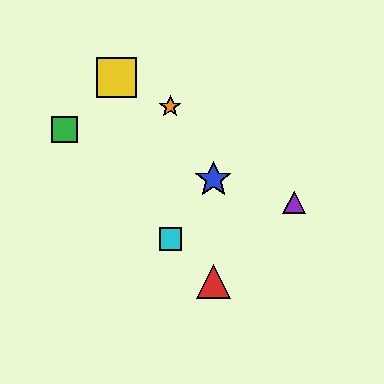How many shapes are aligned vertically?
2 shapes (the red triangle, the blue star) are aligned vertically.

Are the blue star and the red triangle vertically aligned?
Yes, both are at x≈213.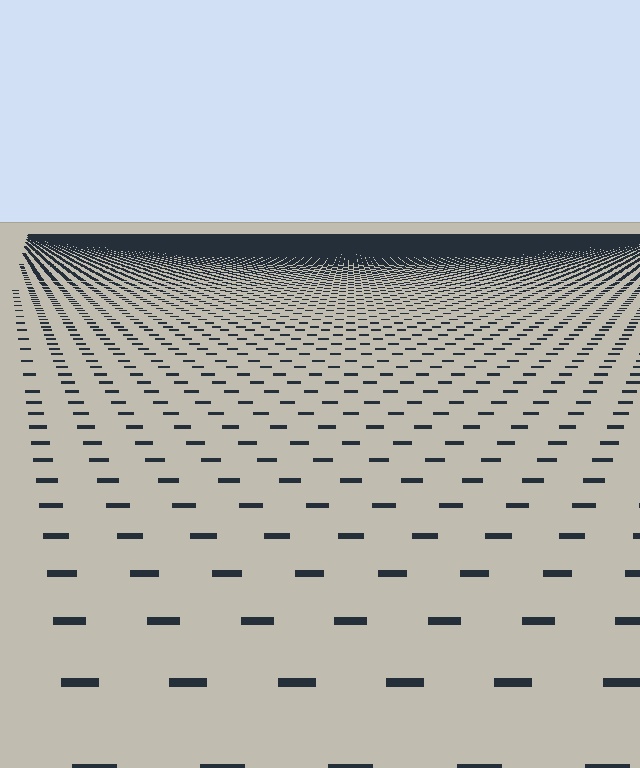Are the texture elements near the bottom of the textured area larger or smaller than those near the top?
Larger. Near the bottom, elements are closer to the viewer and appear at a bigger on-screen size.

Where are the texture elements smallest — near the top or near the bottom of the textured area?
Near the top.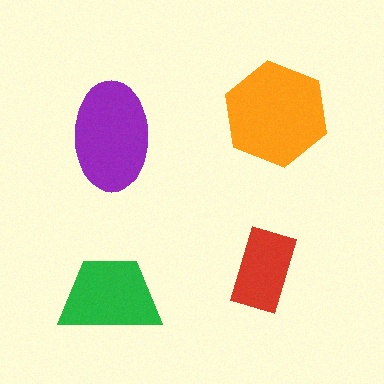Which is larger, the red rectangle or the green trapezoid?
The green trapezoid.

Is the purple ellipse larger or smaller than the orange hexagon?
Smaller.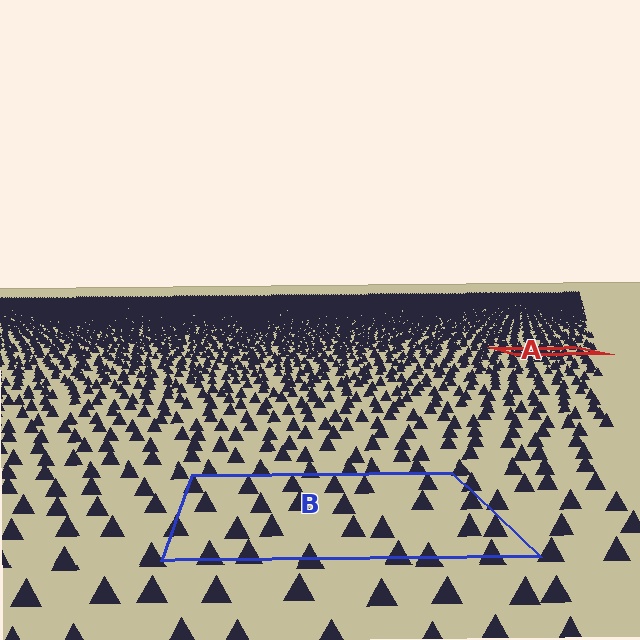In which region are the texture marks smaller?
The texture marks are smaller in region A, because it is farther away.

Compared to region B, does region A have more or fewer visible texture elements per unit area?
Region A has more texture elements per unit area — they are packed more densely because it is farther away.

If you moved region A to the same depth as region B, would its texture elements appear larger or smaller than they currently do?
They would appear larger. At a closer depth, the same texture elements are projected at a bigger on-screen size.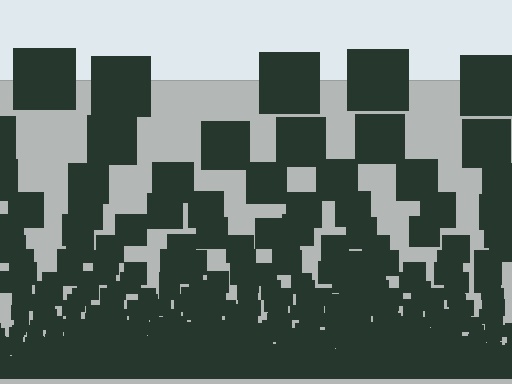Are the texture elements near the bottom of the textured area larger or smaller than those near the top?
Smaller. The gradient is inverted — elements near the bottom are smaller and denser.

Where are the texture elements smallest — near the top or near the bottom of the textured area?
Near the bottom.